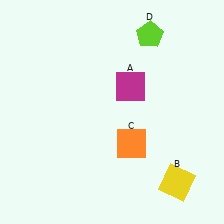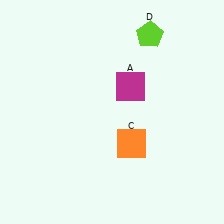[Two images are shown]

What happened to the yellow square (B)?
The yellow square (B) was removed in Image 2. It was in the bottom-right area of Image 1.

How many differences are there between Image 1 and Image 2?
There is 1 difference between the two images.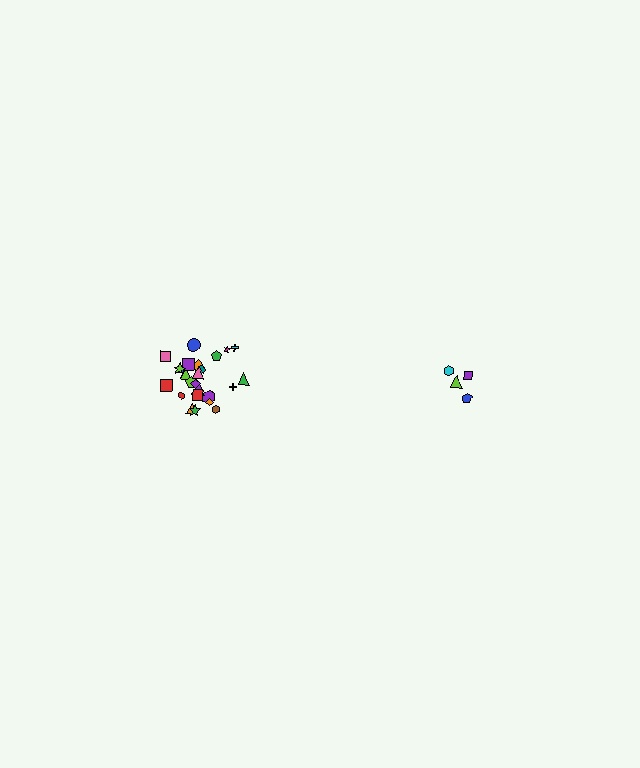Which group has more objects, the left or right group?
The left group.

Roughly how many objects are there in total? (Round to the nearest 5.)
Roughly 30 objects in total.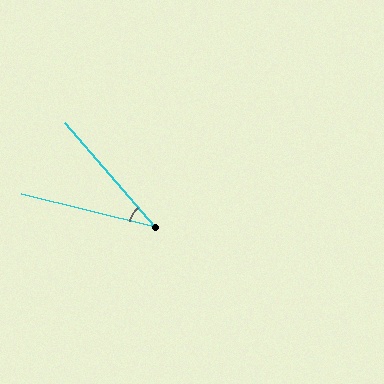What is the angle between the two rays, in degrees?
Approximately 35 degrees.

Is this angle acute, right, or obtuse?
It is acute.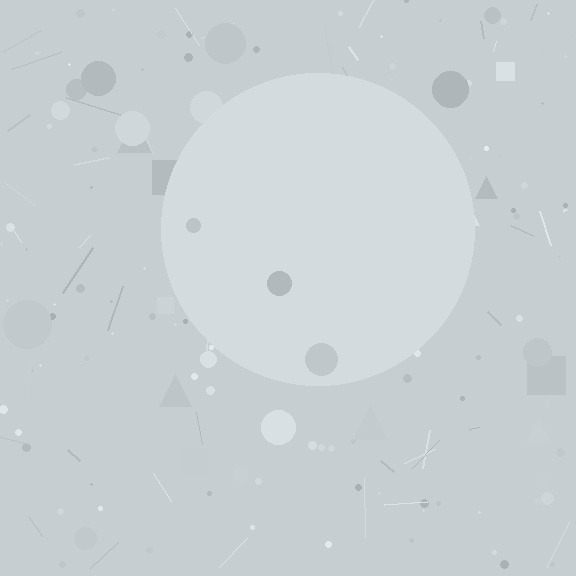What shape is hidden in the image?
A circle is hidden in the image.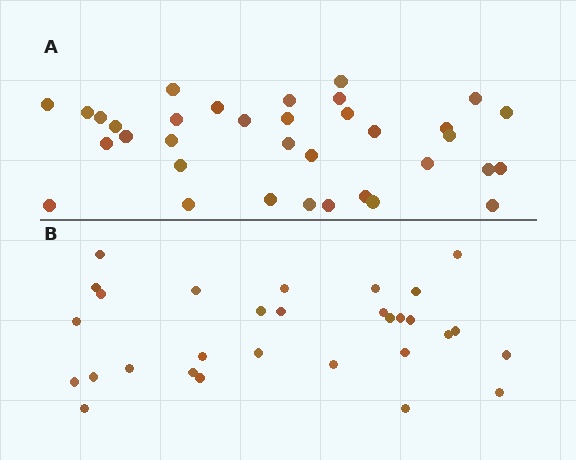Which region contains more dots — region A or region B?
Region A (the top region) has more dots.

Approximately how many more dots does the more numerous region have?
Region A has about 5 more dots than region B.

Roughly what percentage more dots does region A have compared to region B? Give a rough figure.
About 15% more.